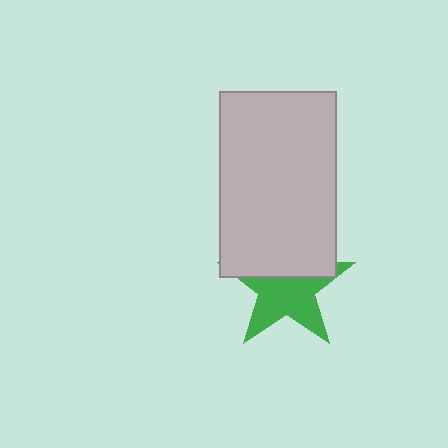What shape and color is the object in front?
The object in front is a light gray rectangle.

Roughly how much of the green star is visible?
About half of it is visible (roughly 59%).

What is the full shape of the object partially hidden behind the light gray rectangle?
The partially hidden object is a green star.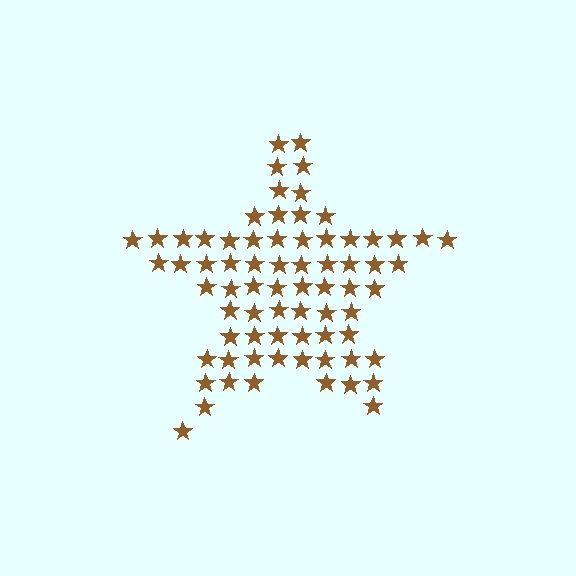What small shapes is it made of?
It is made of small stars.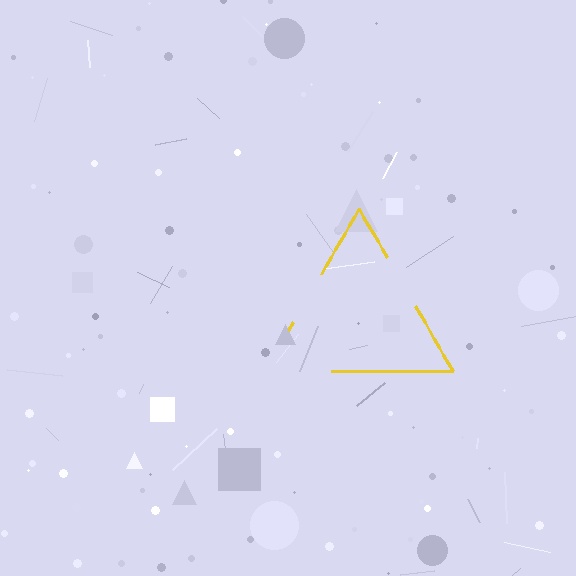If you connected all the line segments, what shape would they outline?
They would outline a triangle.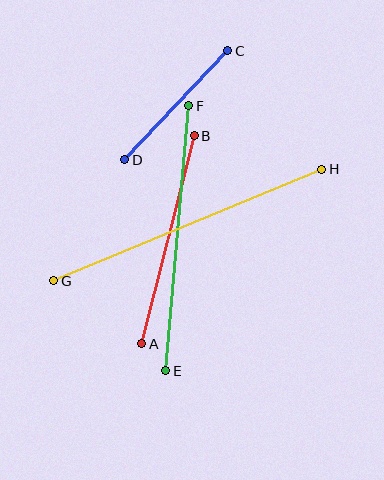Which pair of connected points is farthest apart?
Points G and H are farthest apart.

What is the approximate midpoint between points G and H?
The midpoint is at approximately (188, 225) pixels.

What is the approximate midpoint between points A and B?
The midpoint is at approximately (168, 240) pixels.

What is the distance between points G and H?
The distance is approximately 290 pixels.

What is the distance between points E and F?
The distance is approximately 266 pixels.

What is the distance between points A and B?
The distance is approximately 214 pixels.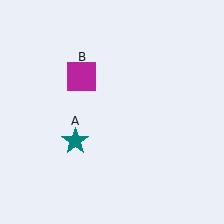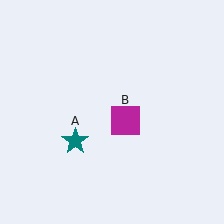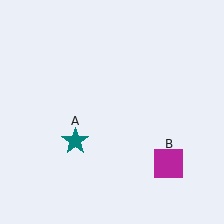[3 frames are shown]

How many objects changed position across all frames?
1 object changed position: magenta square (object B).